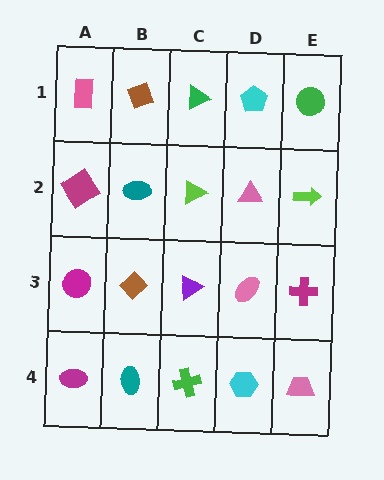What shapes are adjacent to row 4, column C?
A purple triangle (row 3, column C), a teal ellipse (row 4, column B), a cyan hexagon (row 4, column D).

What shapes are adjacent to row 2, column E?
A green circle (row 1, column E), a magenta cross (row 3, column E), a pink triangle (row 2, column D).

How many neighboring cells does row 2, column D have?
4.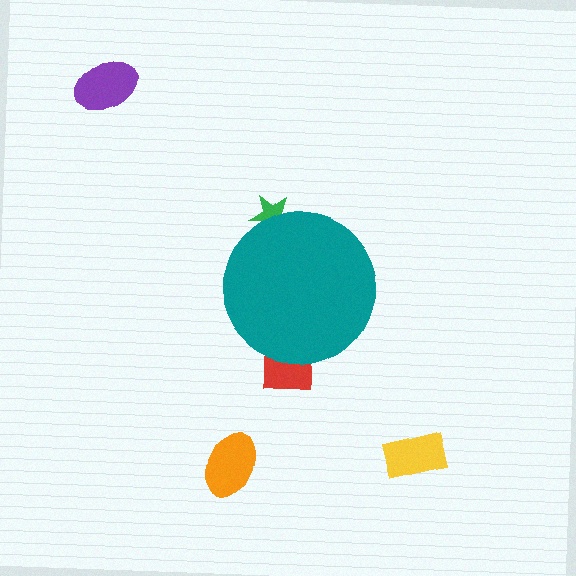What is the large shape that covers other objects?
A teal circle.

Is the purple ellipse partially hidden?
No, the purple ellipse is fully visible.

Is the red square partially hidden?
Yes, the red square is partially hidden behind the teal circle.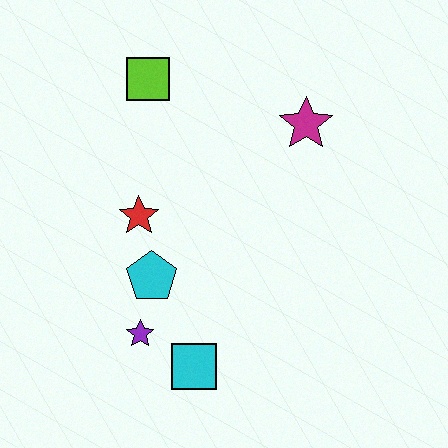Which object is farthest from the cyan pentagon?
The magenta star is farthest from the cyan pentagon.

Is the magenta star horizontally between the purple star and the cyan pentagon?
No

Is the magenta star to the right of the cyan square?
Yes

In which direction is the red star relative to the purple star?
The red star is above the purple star.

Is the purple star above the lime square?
No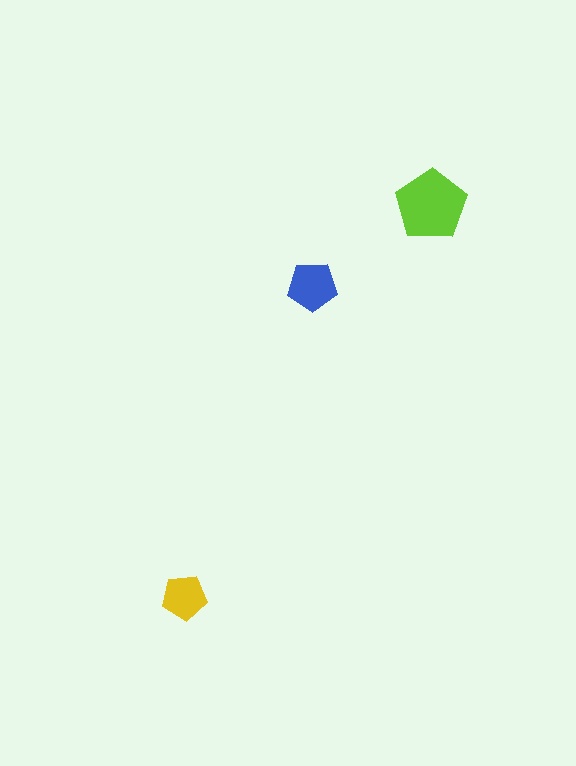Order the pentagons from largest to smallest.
the lime one, the blue one, the yellow one.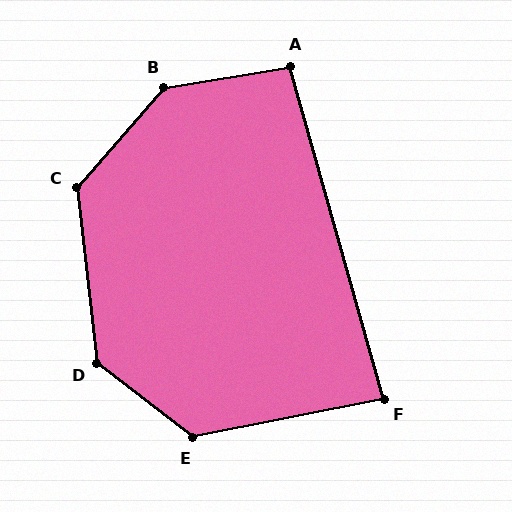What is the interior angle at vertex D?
Approximately 134 degrees (obtuse).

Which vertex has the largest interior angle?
B, at approximately 140 degrees.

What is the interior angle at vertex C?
Approximately 132 degrees (obtuse).